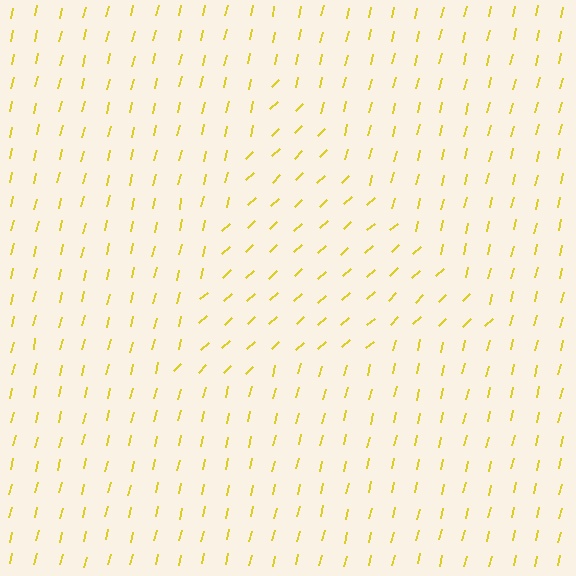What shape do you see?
I see a triangle.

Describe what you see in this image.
The image is filled with small yellow line segments. A triangle region in the image has lines oriented differently from the surrounding lines, creating a visible texture boundary.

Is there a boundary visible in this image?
Yes, there is a texture boundary formed by a change in line orientation.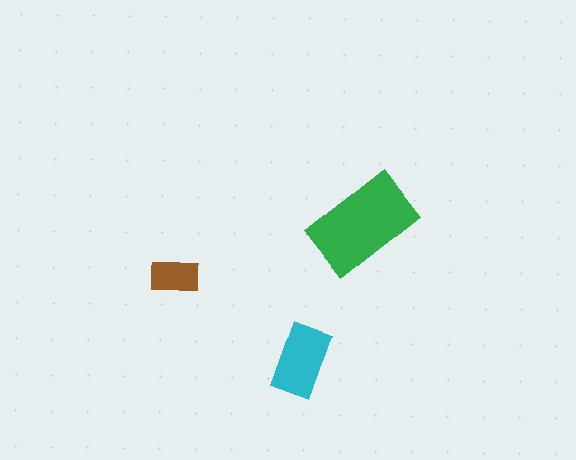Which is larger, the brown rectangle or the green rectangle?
The green one.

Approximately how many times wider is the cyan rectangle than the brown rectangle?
About 1.5 times wider.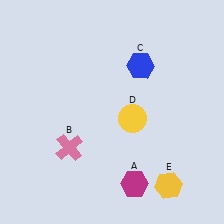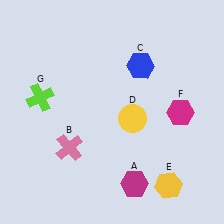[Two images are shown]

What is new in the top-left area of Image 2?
A lime cross (G) was added in the top-left area of Image 2.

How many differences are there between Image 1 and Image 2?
There are 2 differences between the two images.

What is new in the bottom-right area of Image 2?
A magenta hexagon (F) was added in the bottom-right area of Image 2.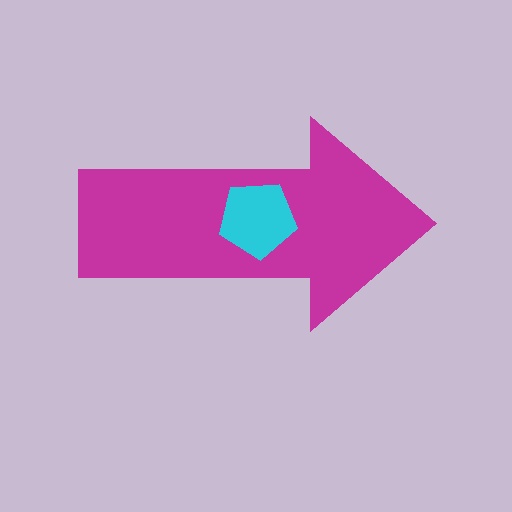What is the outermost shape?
The magenta arrow.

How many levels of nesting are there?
2.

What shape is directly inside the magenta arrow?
The cyan pentagon.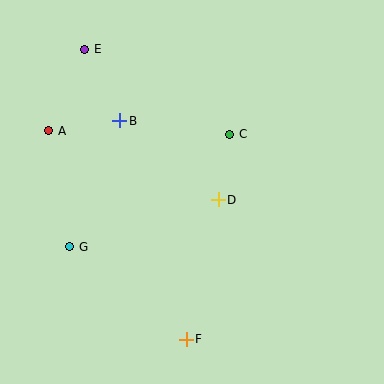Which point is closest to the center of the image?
Point D at (218, 200) is closest to the center.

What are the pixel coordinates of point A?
Point A is at (49, 131).